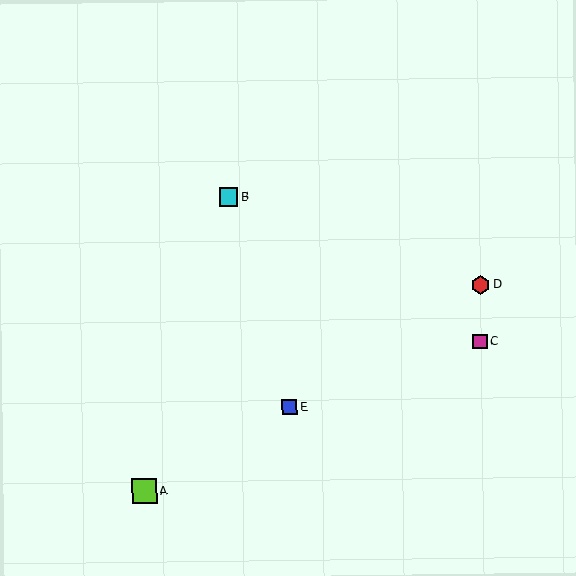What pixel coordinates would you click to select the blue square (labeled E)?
Click at (290, 407) to select the blue square E.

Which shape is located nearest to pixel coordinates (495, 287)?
The red hexagon (labeled D) at (480, 285) is nearest to that location.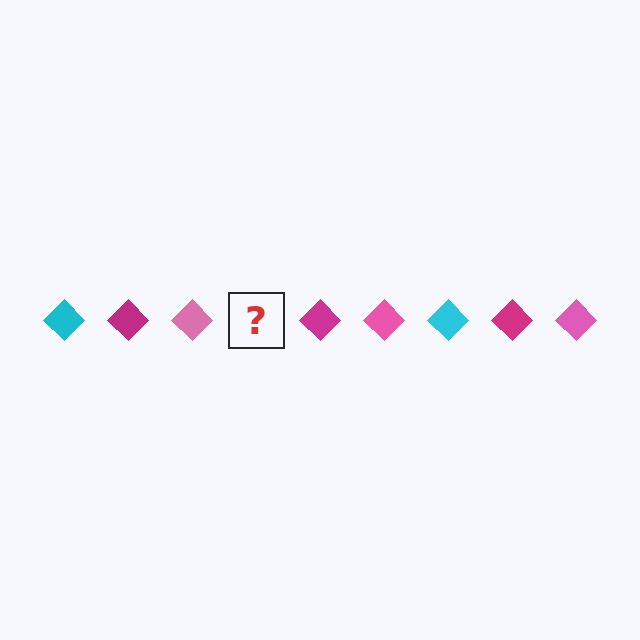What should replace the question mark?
The question mark should be replaced with a cyan diamond.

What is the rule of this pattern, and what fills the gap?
The rule is that the pattern cycles through cyan, magenta, pink diamonds. The gap should be filled with a cyan diamond.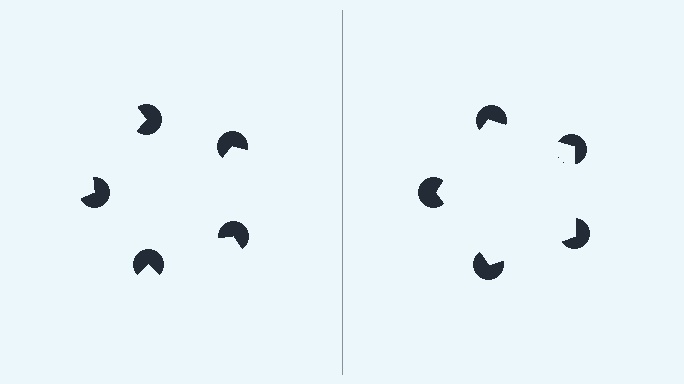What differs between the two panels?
The pac-man discs are positioned identically on both sides; only the wedge orientations differ. On the right they align to a pentagon; on the left they are misaligned.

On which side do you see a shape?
An illusory pentagon appears on the right side. On the left side the wedge cuts are rotated, so no coherent shape forms.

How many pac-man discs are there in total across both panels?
10 — 5 on each side.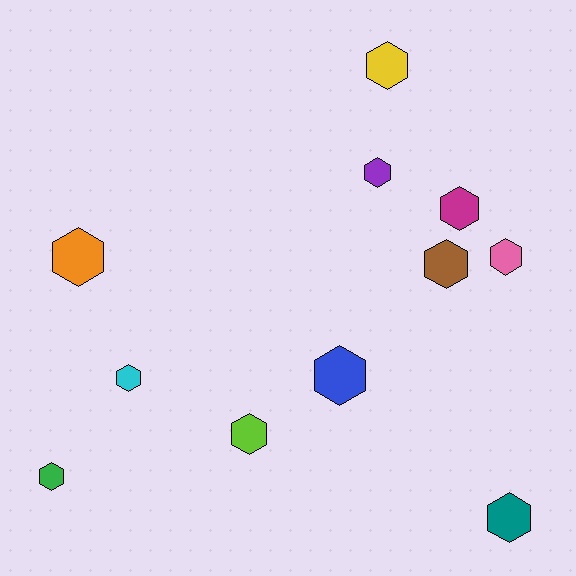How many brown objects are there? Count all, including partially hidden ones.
There is 1 brown object.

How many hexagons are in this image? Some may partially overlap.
There are 11 hexagons.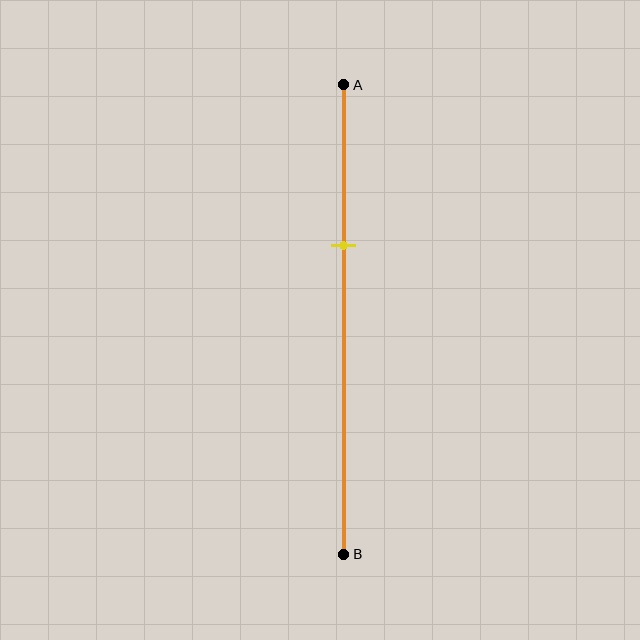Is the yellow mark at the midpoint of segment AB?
No, the mark is at about 35% from A, not at the 50% midpoint.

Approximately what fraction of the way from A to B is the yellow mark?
The yellow mark is approximately 35% of the way from A to B.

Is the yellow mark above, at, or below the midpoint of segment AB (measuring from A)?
The yellow mark is above the midpoint of segment AB.